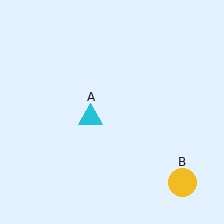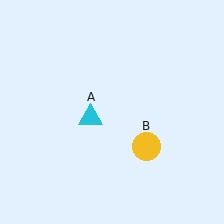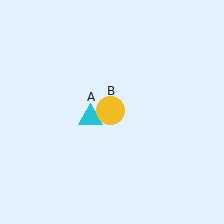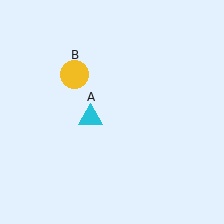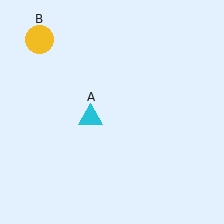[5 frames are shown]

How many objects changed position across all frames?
1 object changed position: yellow circle (object B).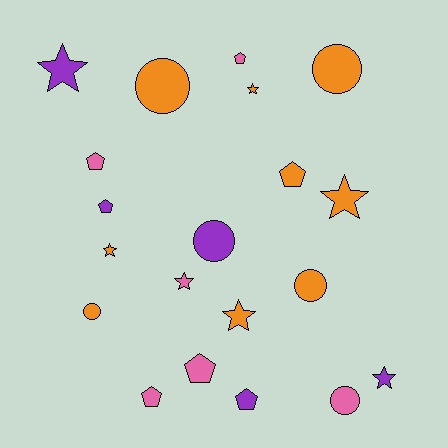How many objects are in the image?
There are 20 objects.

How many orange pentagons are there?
There is 1 orange pentagon.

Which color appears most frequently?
Orange, with 9 objects.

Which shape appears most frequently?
Pentagon, with 7 objects.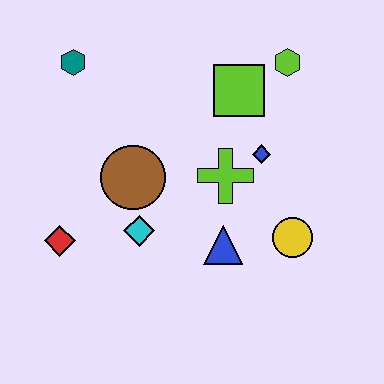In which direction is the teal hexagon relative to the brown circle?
The teal hexagon is above the brown circle.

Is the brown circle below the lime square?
Yes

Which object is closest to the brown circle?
The cyan diamond is closest to the brown circle.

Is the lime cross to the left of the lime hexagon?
Yes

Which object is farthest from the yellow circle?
The teal hexagon is farthest from the yellow circle.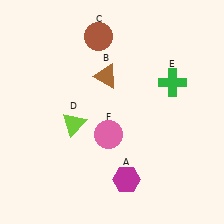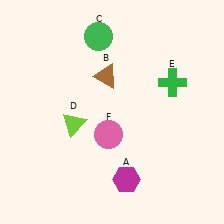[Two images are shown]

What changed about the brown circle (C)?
In Image 1, C is brown. In Image 2, it changed to green.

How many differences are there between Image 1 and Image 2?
There is 1 difference between the two images.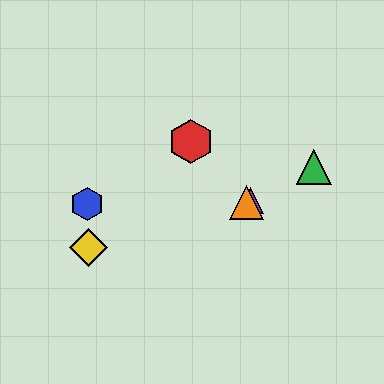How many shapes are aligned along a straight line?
3 shapes (the green triangle, the purple triangle, the orange triangle) are aligned along a straight line.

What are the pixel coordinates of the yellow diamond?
The yellow diamond is at (89, 247).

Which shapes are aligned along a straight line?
The green triangle, the purple triangle, the orange triangle are aligned along a straight line.